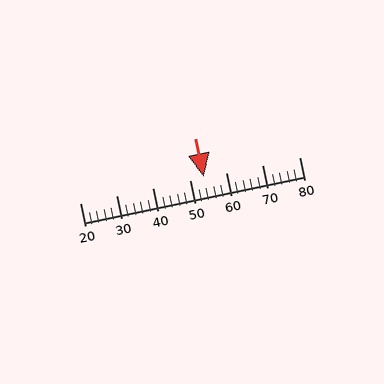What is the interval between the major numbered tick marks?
The major tick marks are spaced 10 units apart.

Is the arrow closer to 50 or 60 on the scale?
The arrow is closer to 50.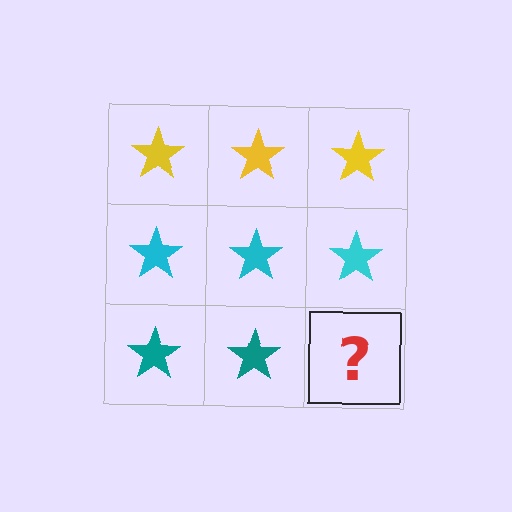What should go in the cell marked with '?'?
The missing cell should contain a teal star.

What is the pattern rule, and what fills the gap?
The rule is that each row has a consistent color. The gap should be filled with a teal star.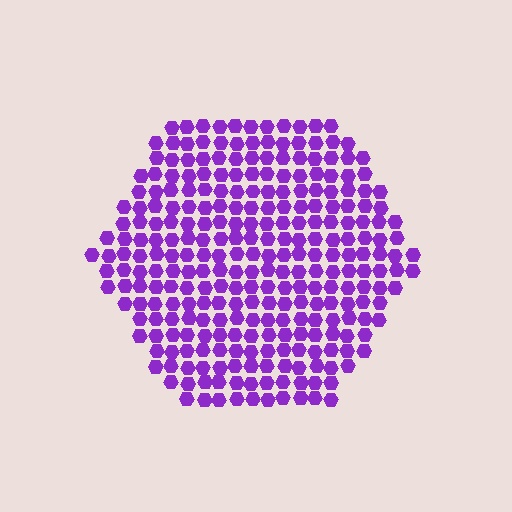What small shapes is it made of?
It is made of small hexagons.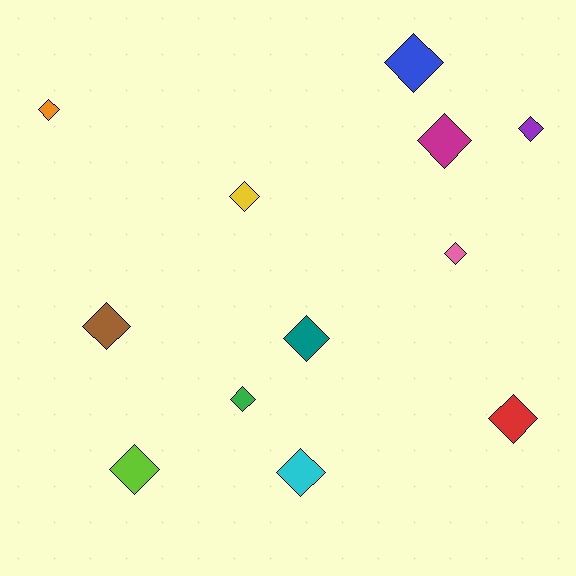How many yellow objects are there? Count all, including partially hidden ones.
There is 1 yellow object.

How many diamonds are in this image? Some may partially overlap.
There are 12 diamonds.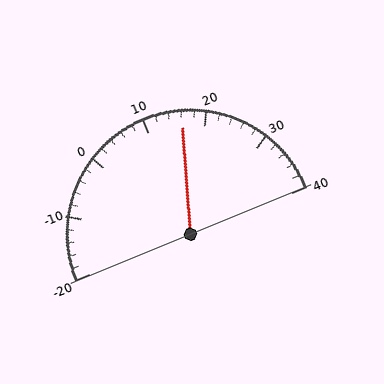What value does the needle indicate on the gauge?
The needle indicates approximately 16.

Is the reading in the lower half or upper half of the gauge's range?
The reading is in the upper half of the range (-20 to 40).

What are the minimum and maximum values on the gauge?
The gauge ranges from -20 to 40.